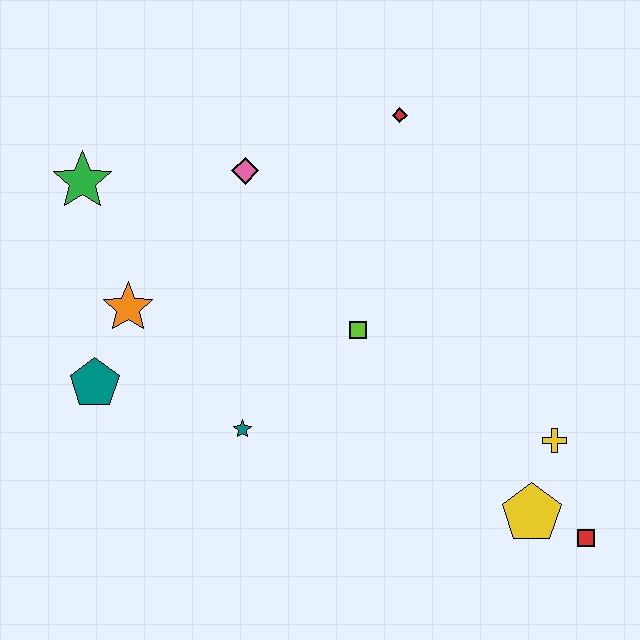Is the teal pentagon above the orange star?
No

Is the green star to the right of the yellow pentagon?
No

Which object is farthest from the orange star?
The red square is farthest from the orange star.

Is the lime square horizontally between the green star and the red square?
Yes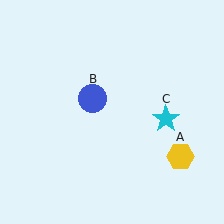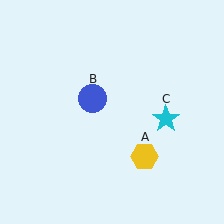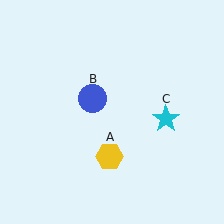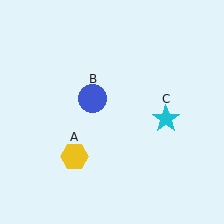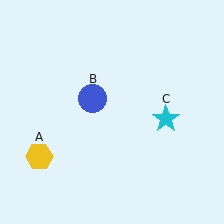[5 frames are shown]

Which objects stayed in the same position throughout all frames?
Blue circle (object B) and cyan star (object C) remained stationary.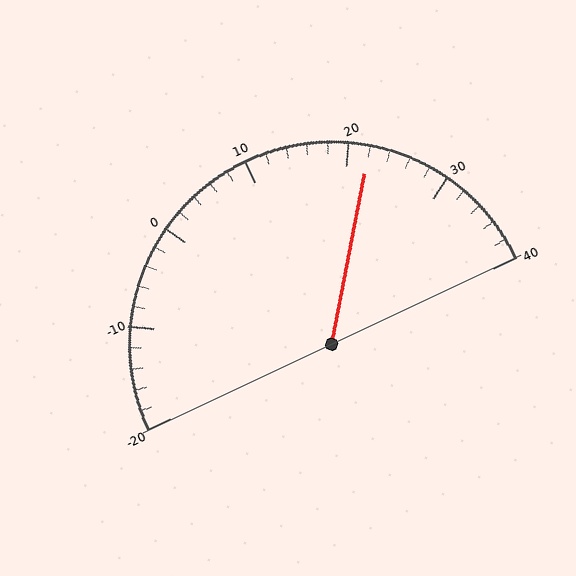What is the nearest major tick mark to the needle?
The nearest major tick mark is 20.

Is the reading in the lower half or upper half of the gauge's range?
The reading is in the upper half of the range (-20 to 40).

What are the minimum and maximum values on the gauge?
The gauge ranges from -20 to 40.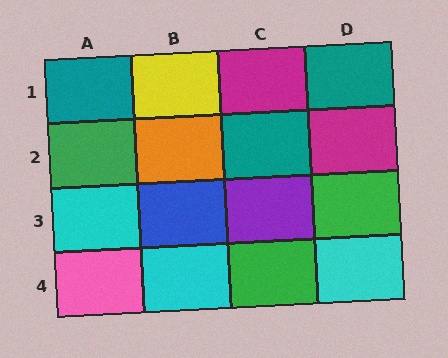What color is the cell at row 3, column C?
Purple.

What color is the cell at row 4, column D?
Cyan.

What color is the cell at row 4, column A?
Pink.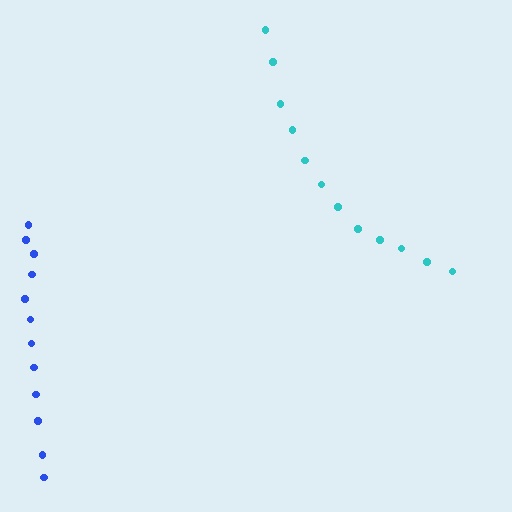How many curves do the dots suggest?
There are 2 distinct paths.